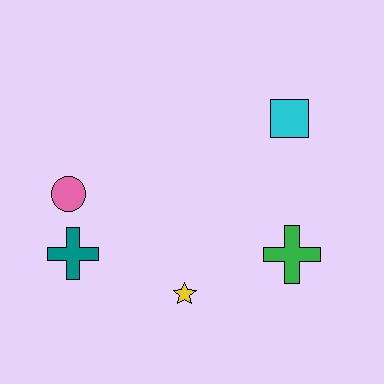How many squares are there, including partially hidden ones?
There is 1 square.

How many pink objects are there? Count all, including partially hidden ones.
There is 1 pink object.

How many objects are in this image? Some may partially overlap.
There are 5 objects.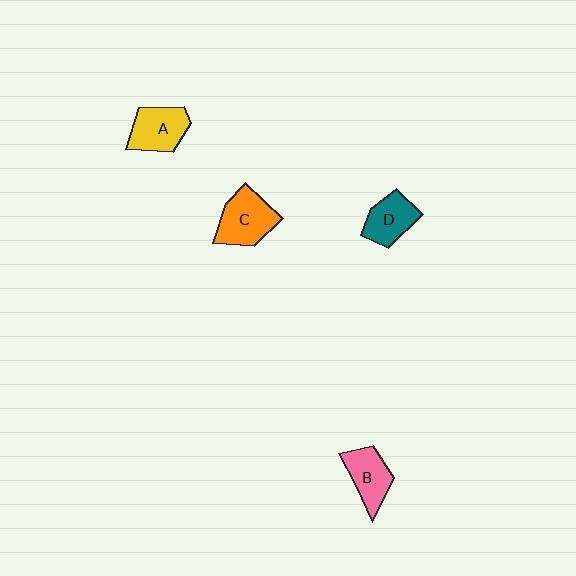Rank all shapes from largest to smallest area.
From largest to smallest: C (orange), A (yellow), B (pink), D (teal).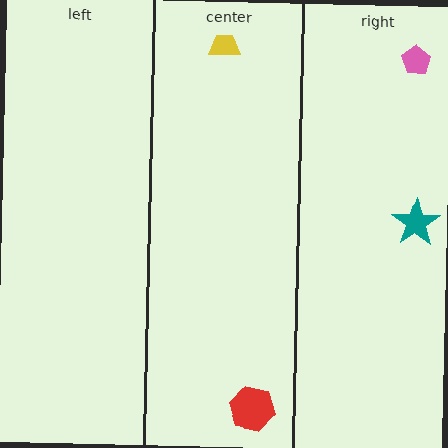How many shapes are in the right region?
2.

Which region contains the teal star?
The right region.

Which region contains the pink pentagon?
The right region.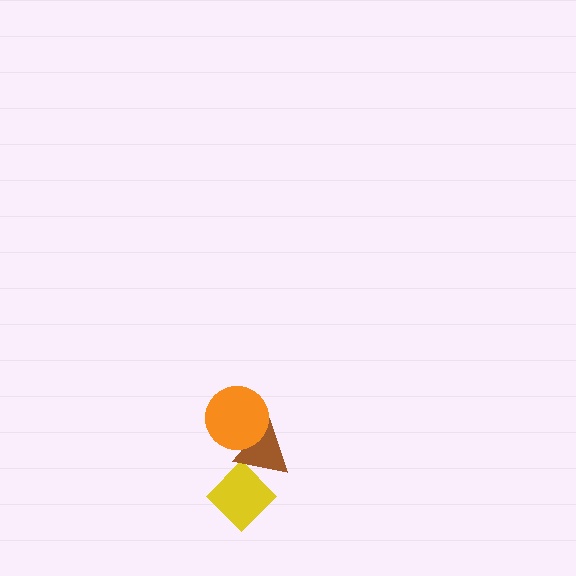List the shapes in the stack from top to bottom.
From top to bottom: the orange circle, the brown triangle, the yellow diamond.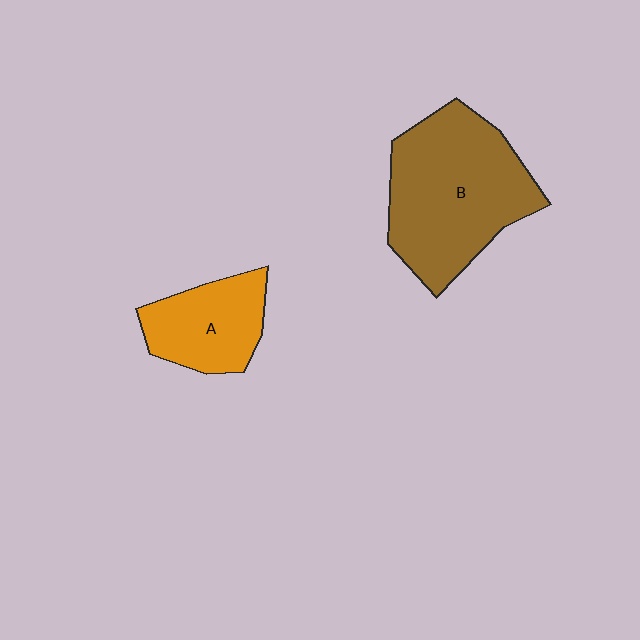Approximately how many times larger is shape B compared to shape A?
Approximately 2.0 times.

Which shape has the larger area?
Shape B (brown).